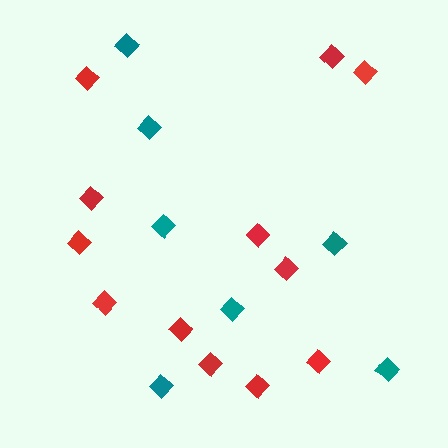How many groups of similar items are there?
There are 2 groups: one group of teal diamonds (7) and one group of red diamonds (12).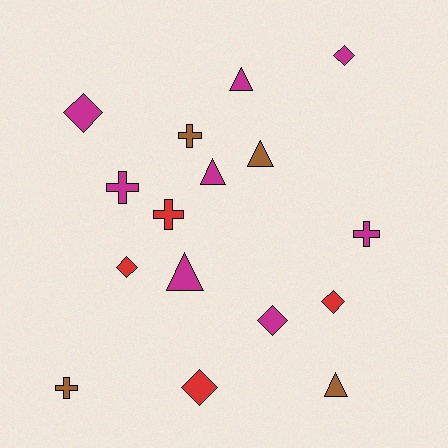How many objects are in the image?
There are 16 objects.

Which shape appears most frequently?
Diamond, with 6 objects.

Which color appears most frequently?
Magenta, with 8 objects.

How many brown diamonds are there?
There are no brown diamonds.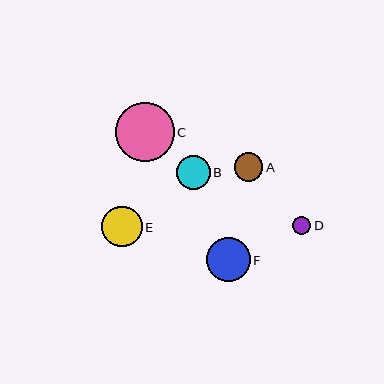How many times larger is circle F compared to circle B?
Circle F is approximately 1.3 times the size of circle B.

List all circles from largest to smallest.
From largest to smallest: C, F, E, B, A, D.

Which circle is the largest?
Circle C is the largest with a size of approximately 58 pixels.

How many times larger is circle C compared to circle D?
Circle C is approximately 3.2 times the size of circle D.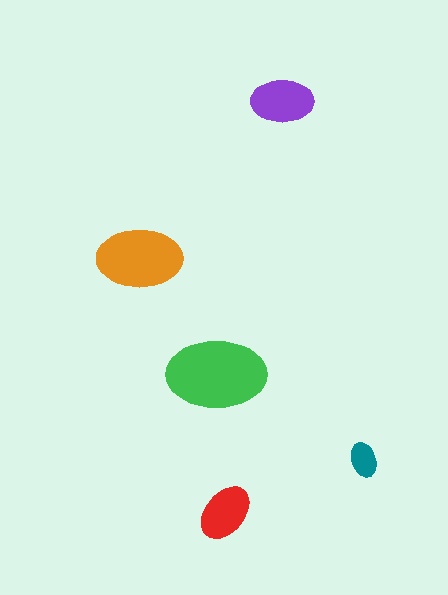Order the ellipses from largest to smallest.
the green one, the orange one, the purple one, the red one, the teal one.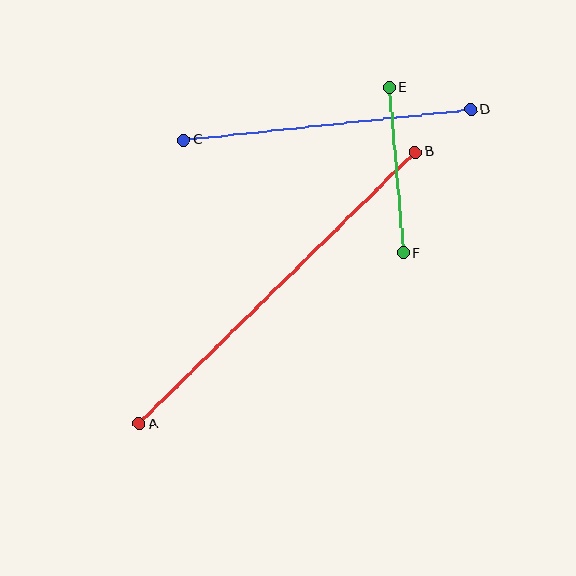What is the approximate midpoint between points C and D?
The midpoint is at approximately (327, 125) pixels.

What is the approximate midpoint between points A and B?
The midpoint is at approximately (277, 288) pixels.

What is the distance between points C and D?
The distance is approximately 288 pixels.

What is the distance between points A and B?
The distance is approximately 387 pixels.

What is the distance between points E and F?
The distance is approximately 166 pixels.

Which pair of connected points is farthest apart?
Points A and B are farthest apart.